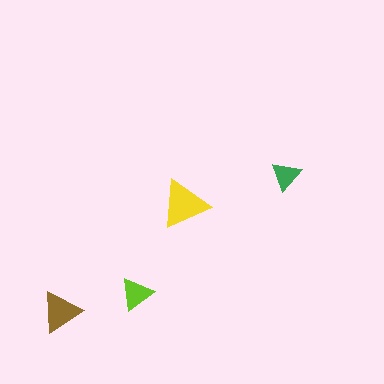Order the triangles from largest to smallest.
the yellow one, the brown one, the lime one, the green one.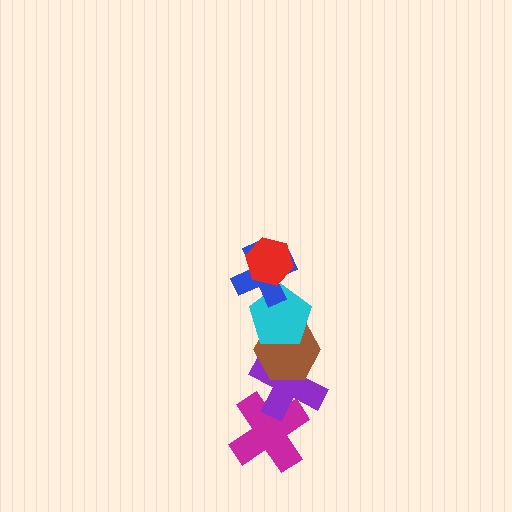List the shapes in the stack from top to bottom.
From top to bottom: the red hexagon, the blue cross, the cyan pentagon, the brown hexagon, the purple cross, the magenta cross.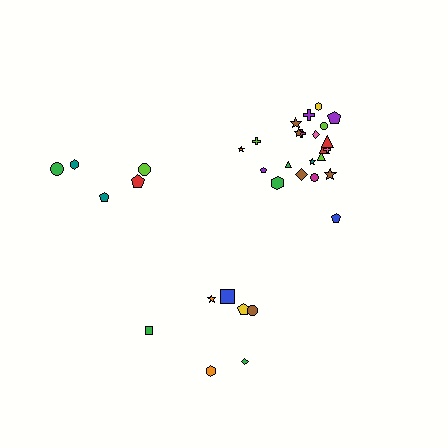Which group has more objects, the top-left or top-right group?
The top-right group.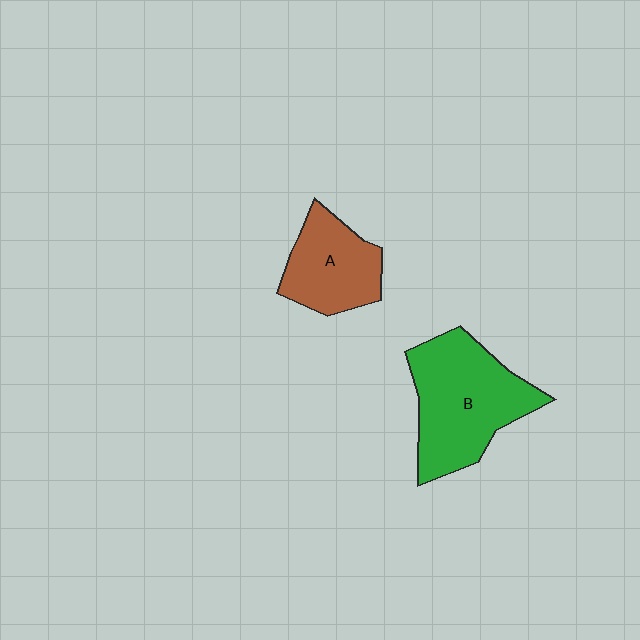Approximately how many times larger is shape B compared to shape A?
Approximately 1.6 times.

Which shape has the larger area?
Shape B (green).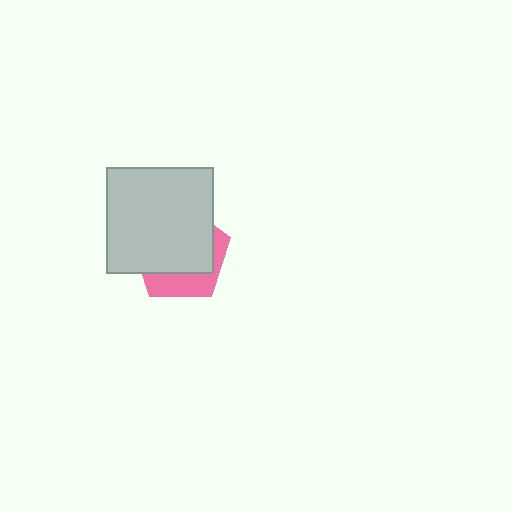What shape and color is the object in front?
The object in front is a light gray square.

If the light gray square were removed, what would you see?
You would see the complete pink pentagon.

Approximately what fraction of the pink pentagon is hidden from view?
Roughly 67% of the pink pentagon is hidden behind the light gray square.